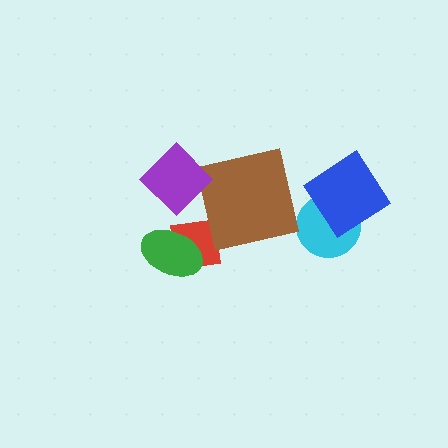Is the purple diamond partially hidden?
No, no other shape covers it.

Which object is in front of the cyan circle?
The blue diamond is in front of the cyan circle.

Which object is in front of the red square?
The green ellipse is in front of the red square.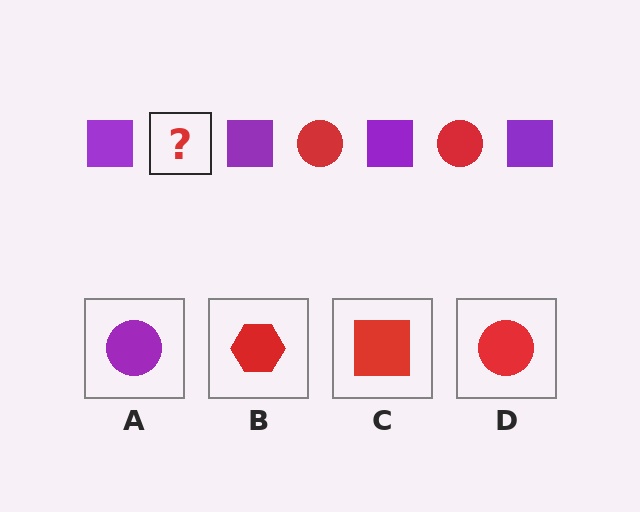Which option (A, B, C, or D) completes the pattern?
D.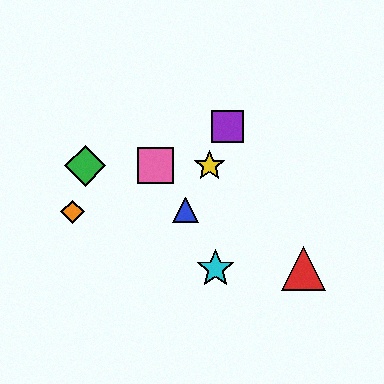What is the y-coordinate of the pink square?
The pink square is at y≈166.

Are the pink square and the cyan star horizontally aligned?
No, the pink square is at y≈166 and the cyan star is at y≈269.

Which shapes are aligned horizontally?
The green diamond, the yellow star, the pink square are aligned horizontally.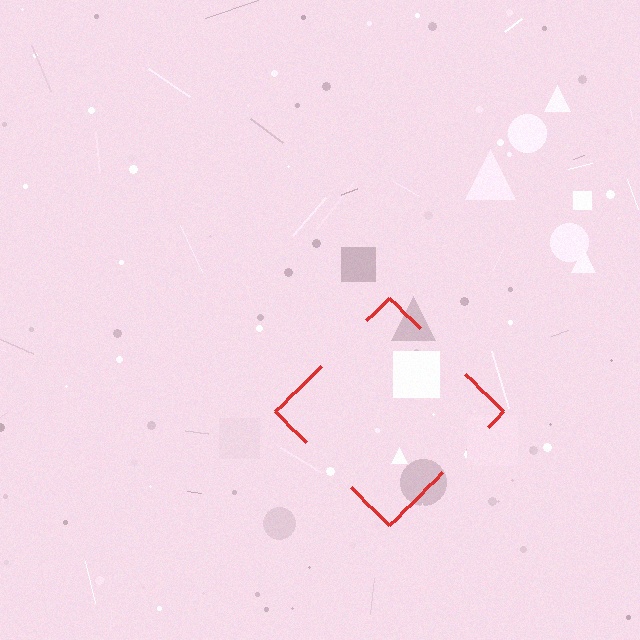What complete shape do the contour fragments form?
The contour fragments form a diamond.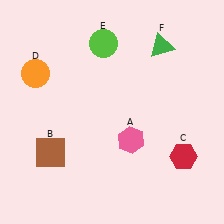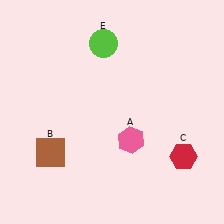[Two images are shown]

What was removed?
The orange circle (D), the green triangle (F) were removed in Image 2.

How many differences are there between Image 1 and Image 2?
There are 2 differences between the two images.